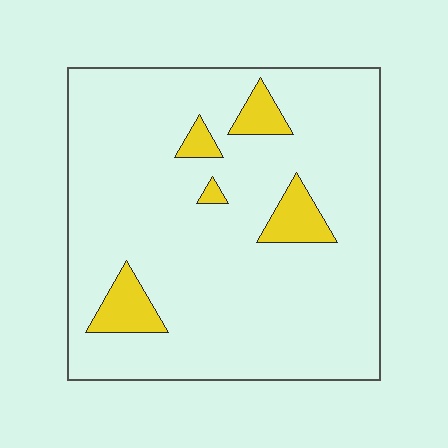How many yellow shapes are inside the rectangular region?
5.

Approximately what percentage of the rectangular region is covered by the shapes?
Approximately 10%.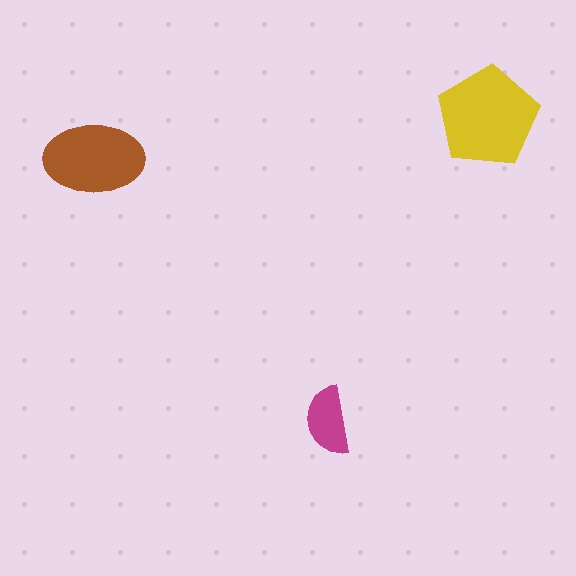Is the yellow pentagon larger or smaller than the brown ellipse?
Larger.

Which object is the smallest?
The magenta semicircle.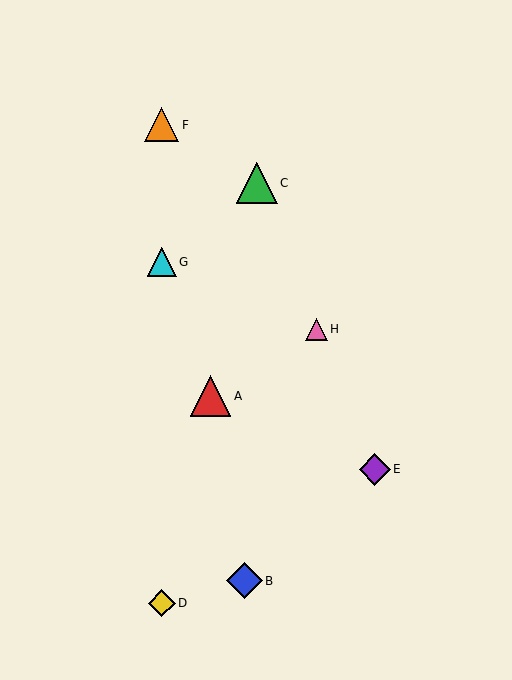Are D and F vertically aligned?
Yes, both are at x≈162.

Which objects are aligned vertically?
Objects D, F, G are aligned vertically.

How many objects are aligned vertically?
3 objects (D, F, G) are aligned vertically.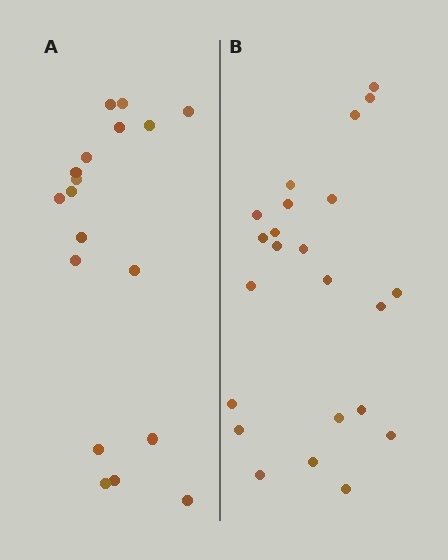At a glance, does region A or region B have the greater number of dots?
Region B (the right region) has more dots.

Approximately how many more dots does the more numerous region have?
Region B has about 5 more dots than region A.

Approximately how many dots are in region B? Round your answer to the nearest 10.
About 20 dots. (The exact count is 23, which rounds to 20.)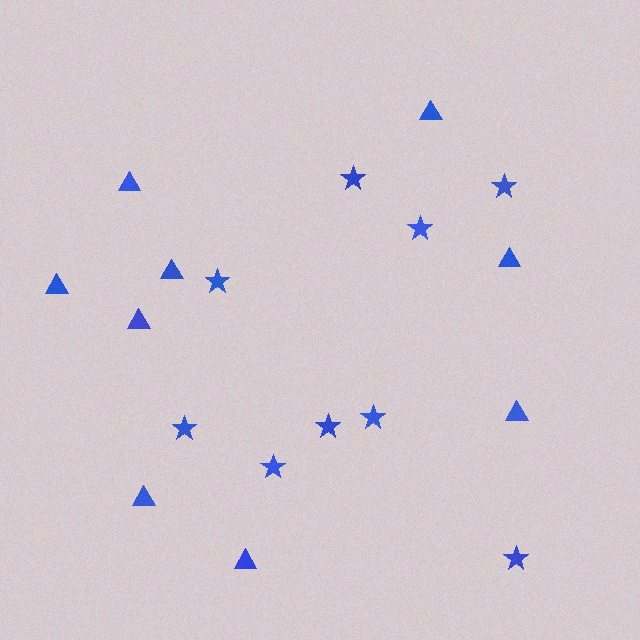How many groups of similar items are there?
There are 2 groups: one group of stars (9) and one group of triangles (9).